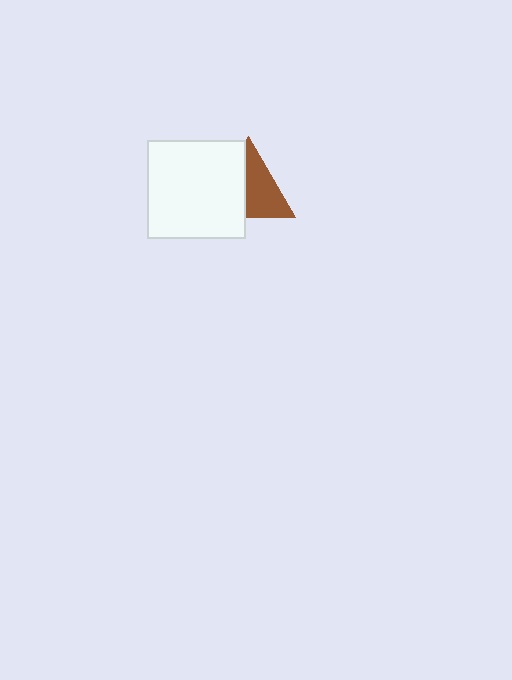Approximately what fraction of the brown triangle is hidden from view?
Roughly 44% of the brown triangle is hidden behind the white square.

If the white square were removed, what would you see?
You would see the complete brown triangle.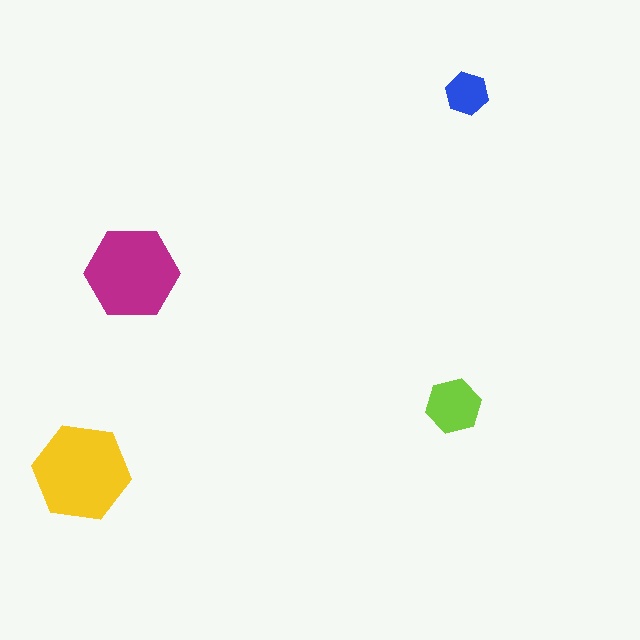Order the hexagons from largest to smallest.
the yellow one, the magenta one, the lime one, the blue one.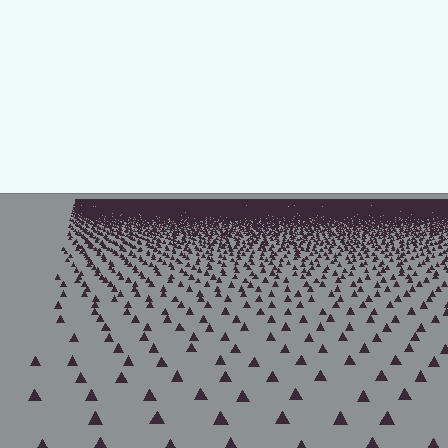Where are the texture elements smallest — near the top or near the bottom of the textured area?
Near the top.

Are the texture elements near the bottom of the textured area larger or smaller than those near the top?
Larger. Near the bottom, elements are closer to the viewer and appear at a bigger on-screen size.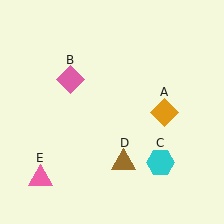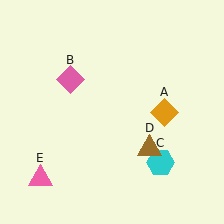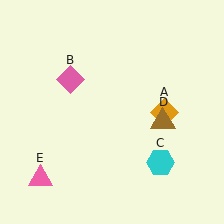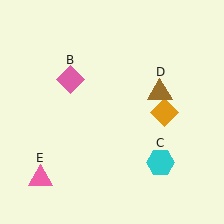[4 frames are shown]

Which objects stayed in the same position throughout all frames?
Orange diamond (object A) and pink diamond (object B) and cyan hexagon (object C) and pink triangle (object E) remained stationary.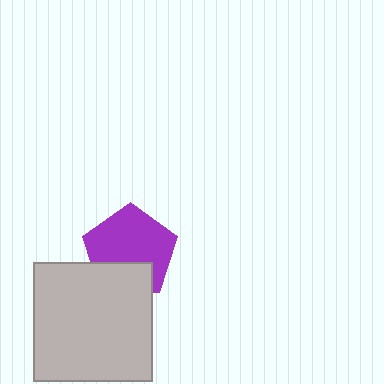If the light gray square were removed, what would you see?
You would see the complete purple pentagon.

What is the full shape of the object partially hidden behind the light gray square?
The partially hidden object is a purple pentagon.